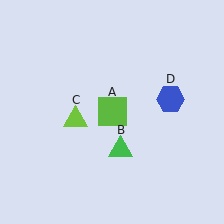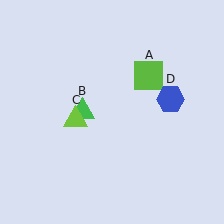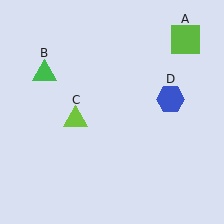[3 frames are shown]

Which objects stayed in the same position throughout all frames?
Lime triangle (object C) and blue hexagon (object D) remained stationary.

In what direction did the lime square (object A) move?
The lime square (object A) moved up and to the right.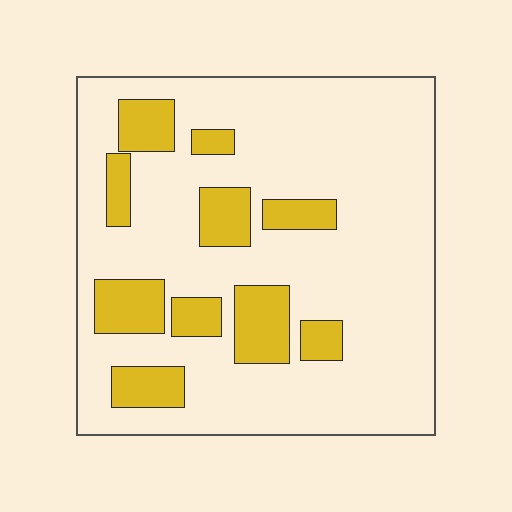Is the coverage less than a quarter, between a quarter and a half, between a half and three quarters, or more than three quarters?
Less than a quarter.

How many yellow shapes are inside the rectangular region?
10.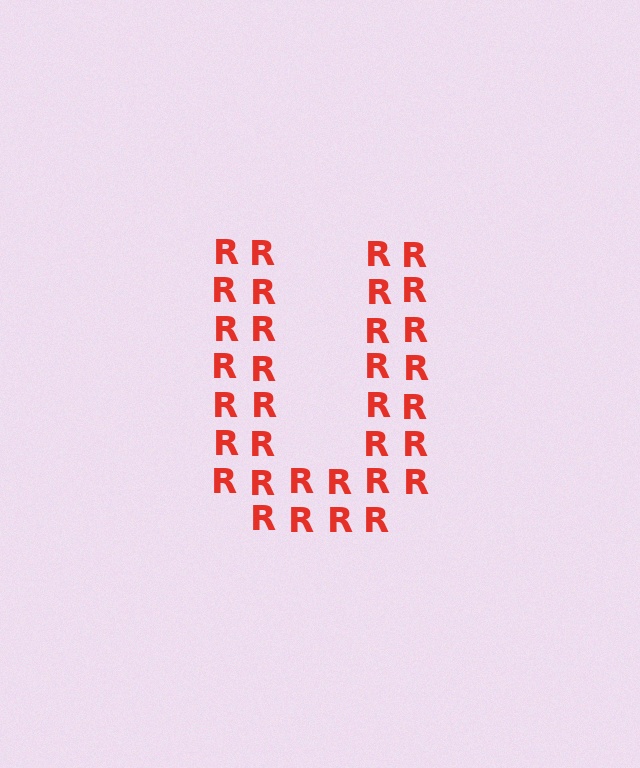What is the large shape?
The large shape is the letter U.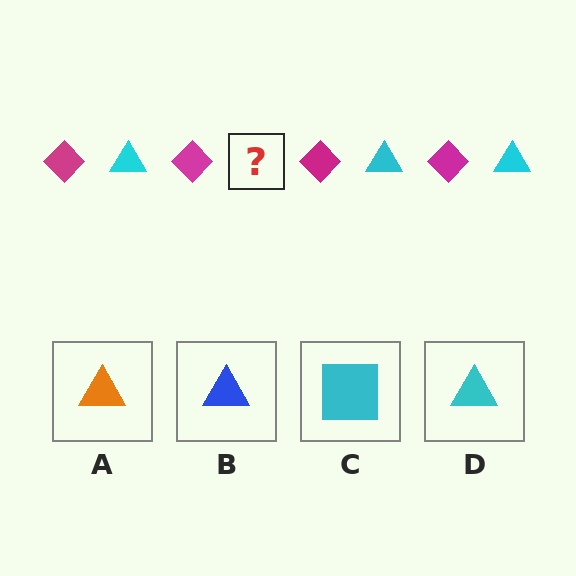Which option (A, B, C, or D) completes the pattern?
D.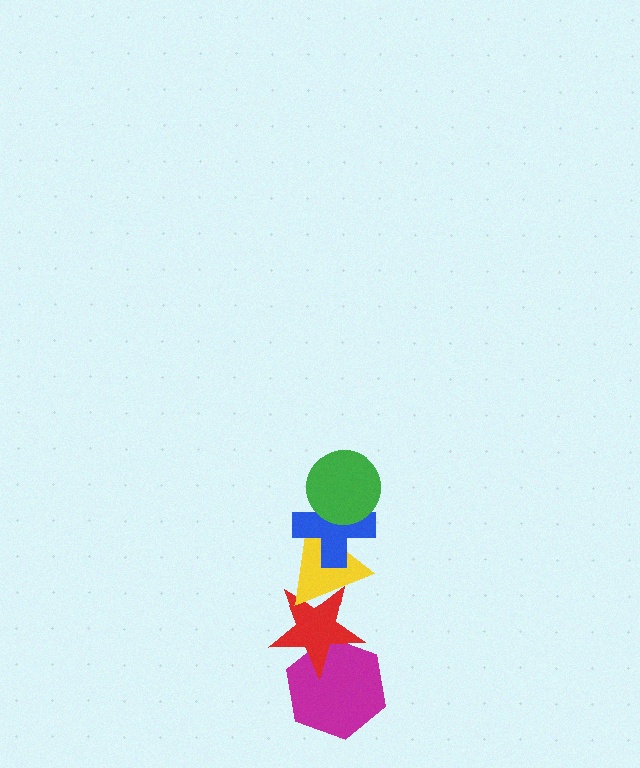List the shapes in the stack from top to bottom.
From top to bottom: the green circle, the blue cross, the yellow triangle, the red star, the magenta hexagon.